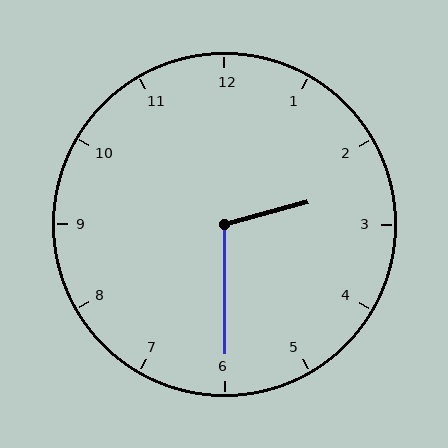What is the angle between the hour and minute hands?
Approximately 105 degrees.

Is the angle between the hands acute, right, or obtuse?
It is obtuse.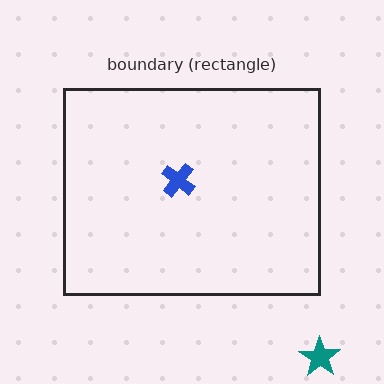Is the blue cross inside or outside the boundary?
Inside.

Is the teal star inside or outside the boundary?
Outside.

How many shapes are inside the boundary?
1 inside, 1 outside.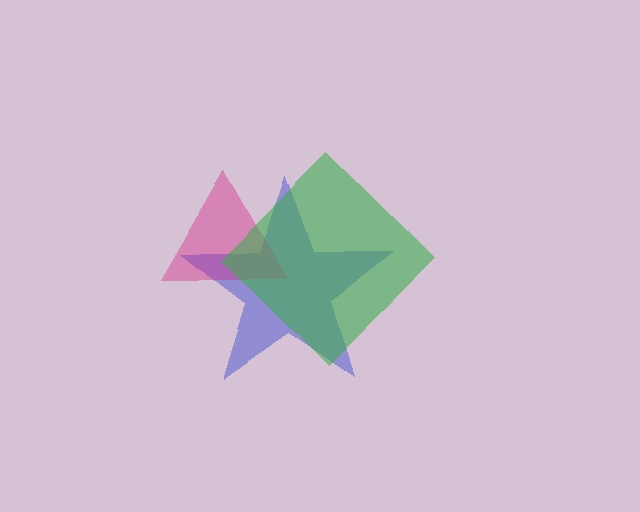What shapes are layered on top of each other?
The layered shapes are: a blue star, a magenta triangle, a green diamond.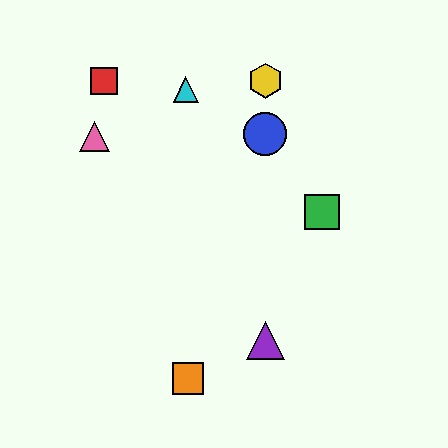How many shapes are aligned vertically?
3 shapes (the blue circle, the yellow hexagon, the purple triangle) are aligned vertically.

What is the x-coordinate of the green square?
The green square is at x≈322.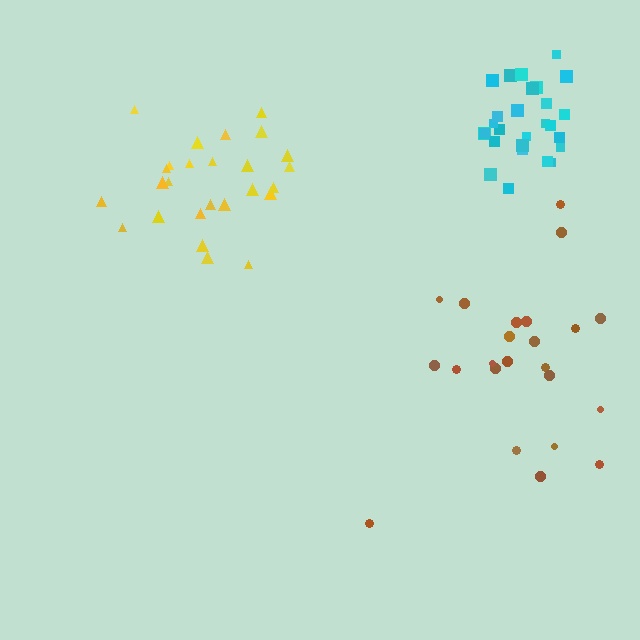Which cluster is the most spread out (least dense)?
Brown.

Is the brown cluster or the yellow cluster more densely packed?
Yellow.